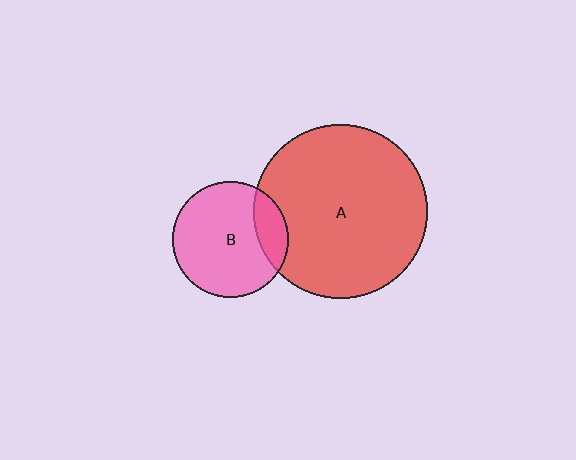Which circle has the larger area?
Circle A (red).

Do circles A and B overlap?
Yes.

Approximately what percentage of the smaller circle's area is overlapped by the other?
Approximately 20%.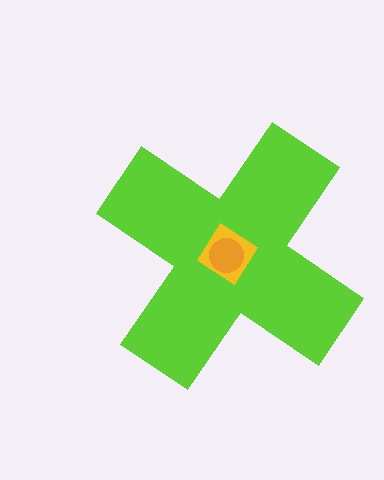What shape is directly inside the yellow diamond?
The orange circle.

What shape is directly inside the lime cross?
The yellow diamond.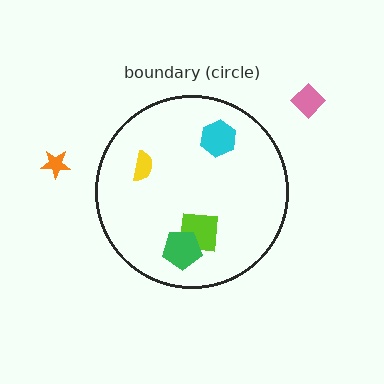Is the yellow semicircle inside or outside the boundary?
Inside.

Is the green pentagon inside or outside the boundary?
Inside.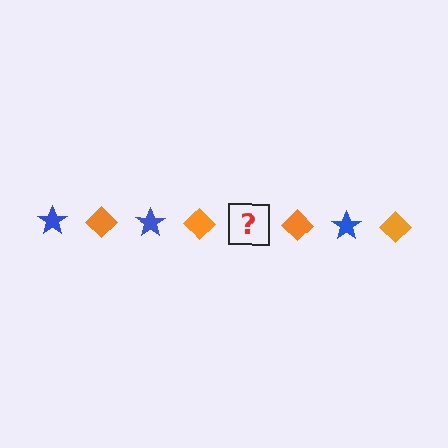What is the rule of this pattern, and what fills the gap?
The rule is that the pattern alternates between blue star and orange diamond. The gap should be filled with a blue star.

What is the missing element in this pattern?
The missing element is a blue star.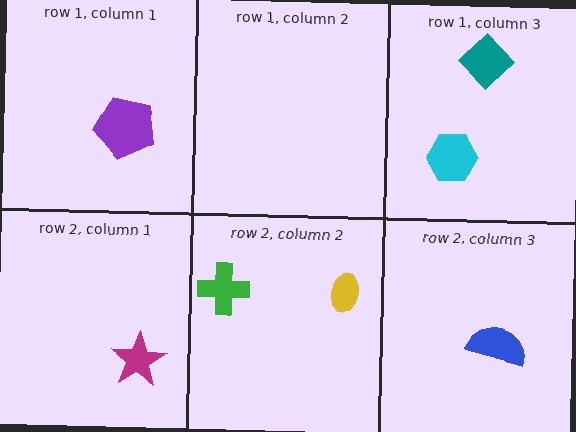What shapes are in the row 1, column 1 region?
The purple pentagon.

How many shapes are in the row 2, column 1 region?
1.